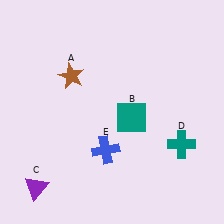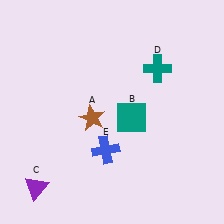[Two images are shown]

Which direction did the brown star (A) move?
The brown star (A) moved down.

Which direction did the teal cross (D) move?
The teal cross (D) moved up.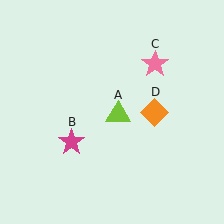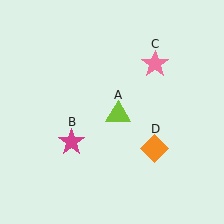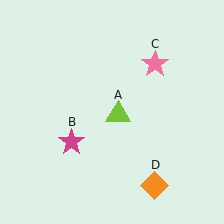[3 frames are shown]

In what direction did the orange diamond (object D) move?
The orange diamond (object D) moved down.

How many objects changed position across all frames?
1 object changed position: orange diamond (object D).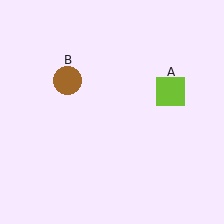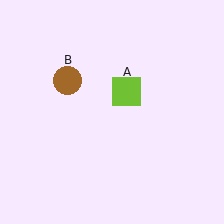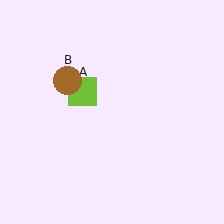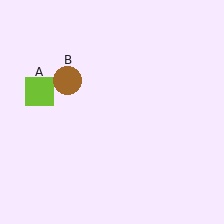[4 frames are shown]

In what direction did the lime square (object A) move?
The lime square (object A) moved left.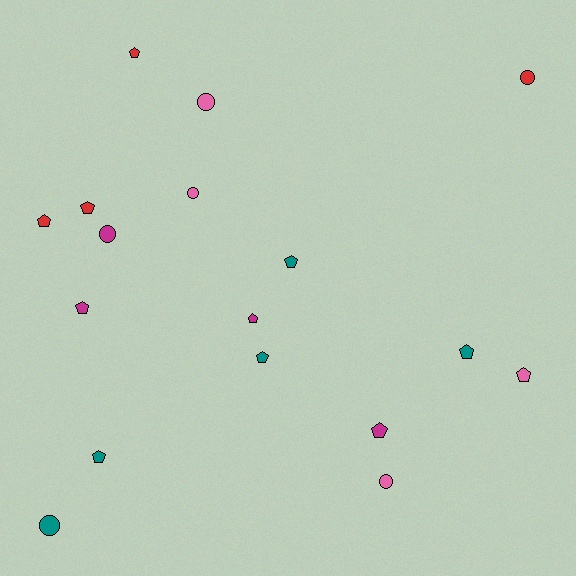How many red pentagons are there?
There are 3 red pentagons.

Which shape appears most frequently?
Pentagon, with 11 objects.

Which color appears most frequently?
Teal, with 5 objects.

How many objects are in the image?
There are 17 objects.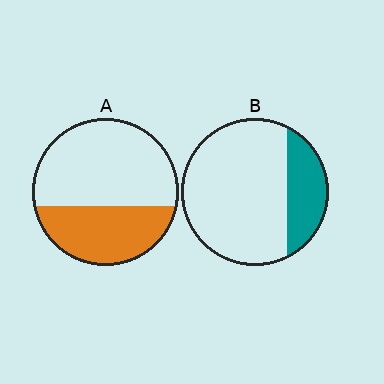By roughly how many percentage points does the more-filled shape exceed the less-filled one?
By roughly 15 percentage points (A over B).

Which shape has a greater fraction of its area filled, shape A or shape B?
Shape A.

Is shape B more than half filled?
No.